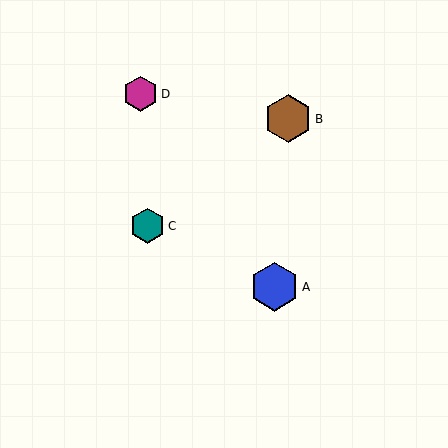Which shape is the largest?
The blue hexagon (labeled A) is the largest.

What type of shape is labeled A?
Shape A is a blue hexagon.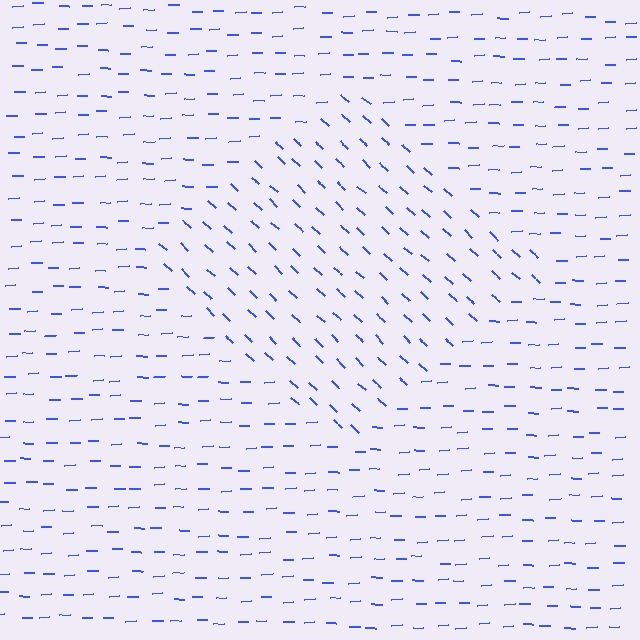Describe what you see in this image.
The image is filled with small blue line segments. A diamond region in the image has lines oriented differently from the surrounding lines, creating a visible texture boundary.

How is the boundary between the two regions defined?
The boundary is defined purely by a change in line orientation (approximately 45 degrees difference). All lines are the same color and thickness.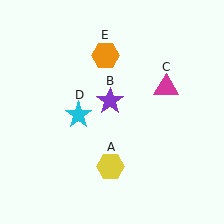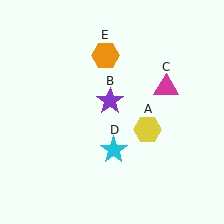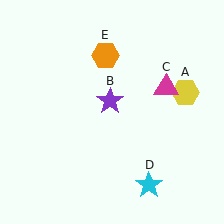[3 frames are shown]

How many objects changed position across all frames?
2 objects changed position: yellow hexagon (object A), cyan star (object D).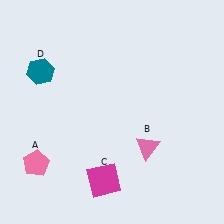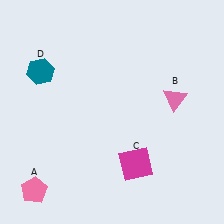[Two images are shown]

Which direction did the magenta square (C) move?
The magenta square (C) moved right.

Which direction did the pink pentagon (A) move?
The pink pentagon (A) moved down.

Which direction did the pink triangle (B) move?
The pink triangle (B) moved up.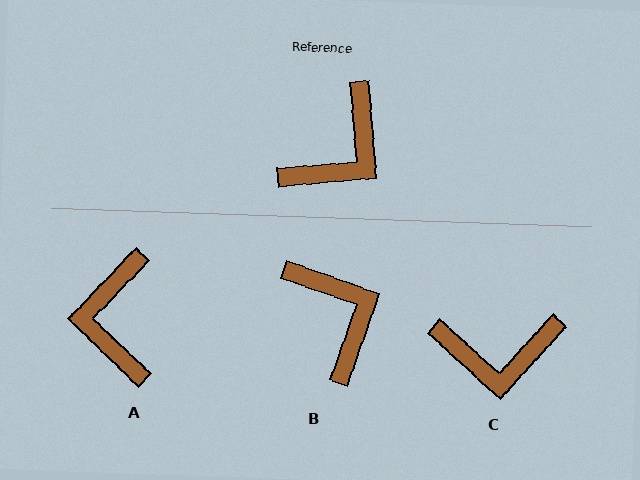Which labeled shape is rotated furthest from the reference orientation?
A, about 139 degrees away.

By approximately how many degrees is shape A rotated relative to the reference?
Approximately 139 degrees clockwise.